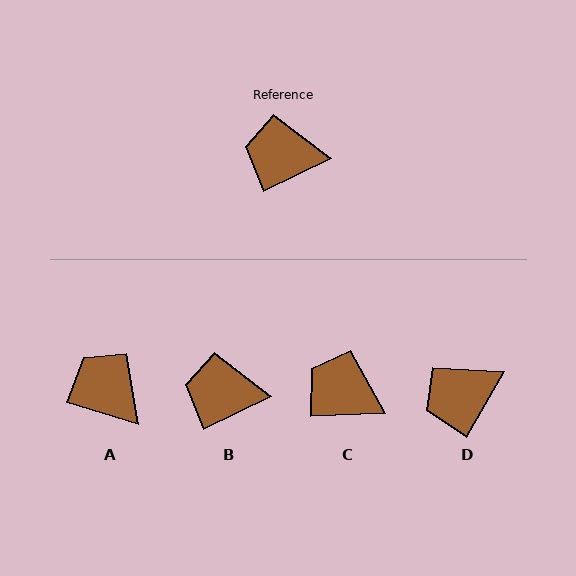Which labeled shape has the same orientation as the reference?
B.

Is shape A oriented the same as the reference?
No, it is off by about 43 degrees.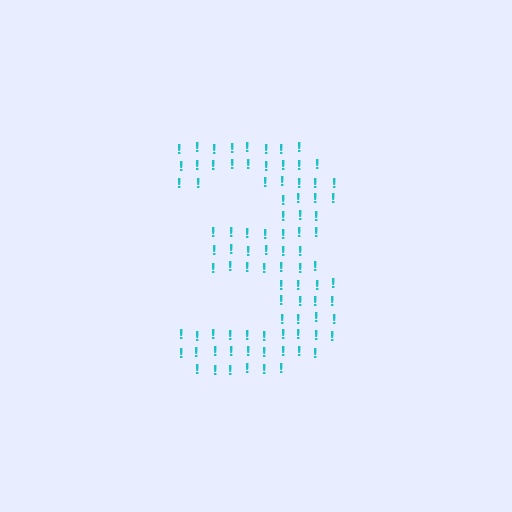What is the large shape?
The large shape is the digit 3.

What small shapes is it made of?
It is made of small exclamation marks.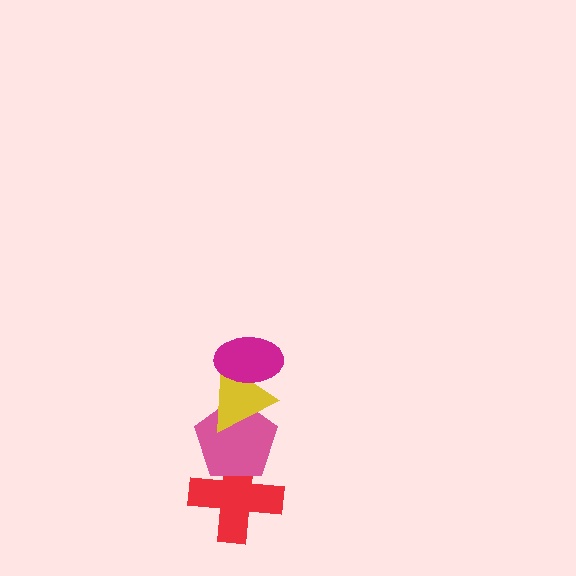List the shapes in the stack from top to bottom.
From top to bottom: the magenta ellipse, the yellow triangle, the pink pentagon, the red cross.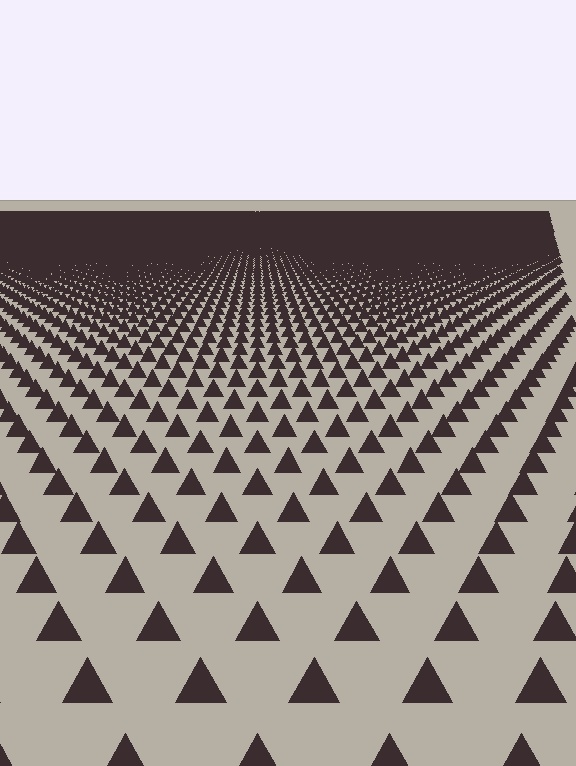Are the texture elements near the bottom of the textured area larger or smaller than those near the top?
Larger. Near the bottom, elements are closer to the viewer and appear at a bigger on-screen size.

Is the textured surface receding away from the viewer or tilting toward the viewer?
The surface is receding away from the viewer. Texture elements get smaller and denser toward the top.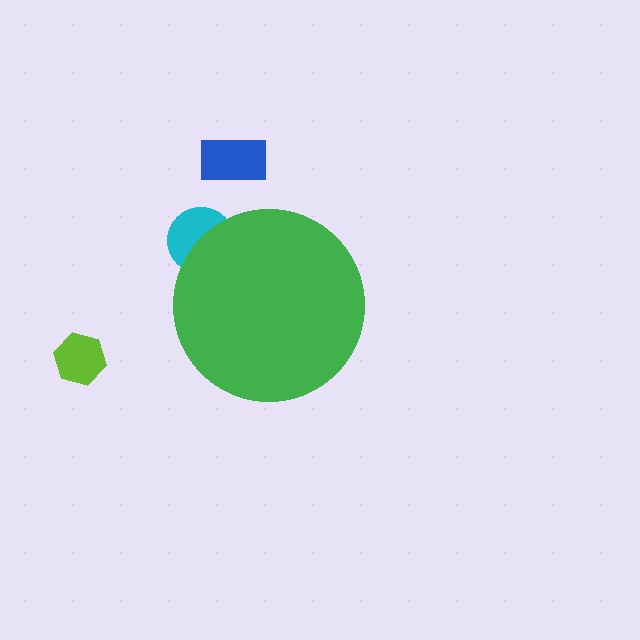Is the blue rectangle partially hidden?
No, the blue rectangle is fully visible.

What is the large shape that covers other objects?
A green circle.